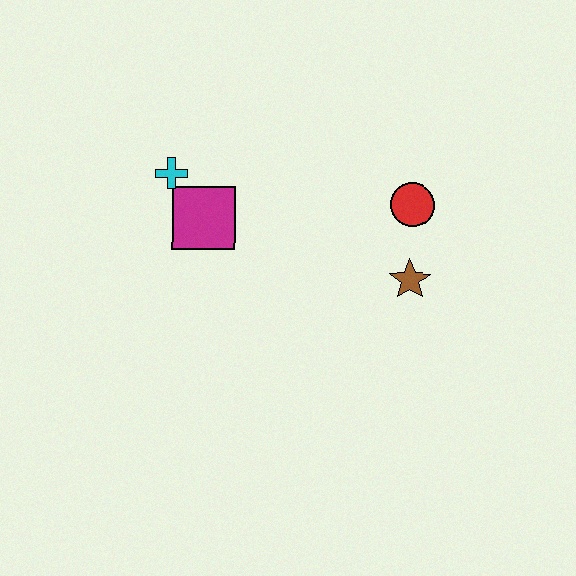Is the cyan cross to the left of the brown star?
Yes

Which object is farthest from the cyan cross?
The brown star is farthest from the cyan cross.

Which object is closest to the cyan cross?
The magenta square is closest to the cyan cross.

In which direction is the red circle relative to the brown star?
The red circle is above the brown star.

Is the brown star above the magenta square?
No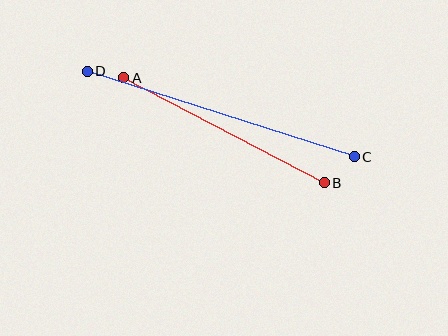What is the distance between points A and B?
The distance is approximately 226 pixels.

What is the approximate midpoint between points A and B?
The midpoint is at approximately (224, 130) pixels.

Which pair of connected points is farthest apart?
Points C and D are farthest apart.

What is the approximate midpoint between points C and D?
The midpoint is at approximately (221, 114) pixels.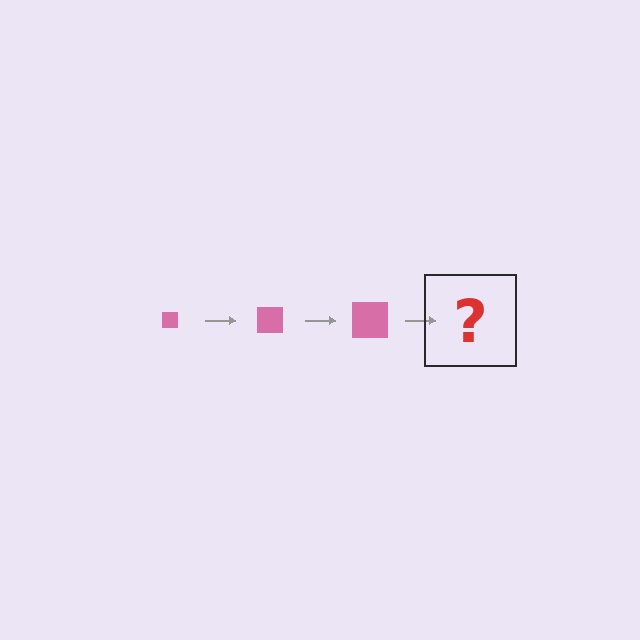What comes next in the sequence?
The next element should be a pink square, larger than the previous one.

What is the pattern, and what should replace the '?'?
The pattern is that the square gets progressively larger each step. The '?' should be a pink square, larger than the previous one.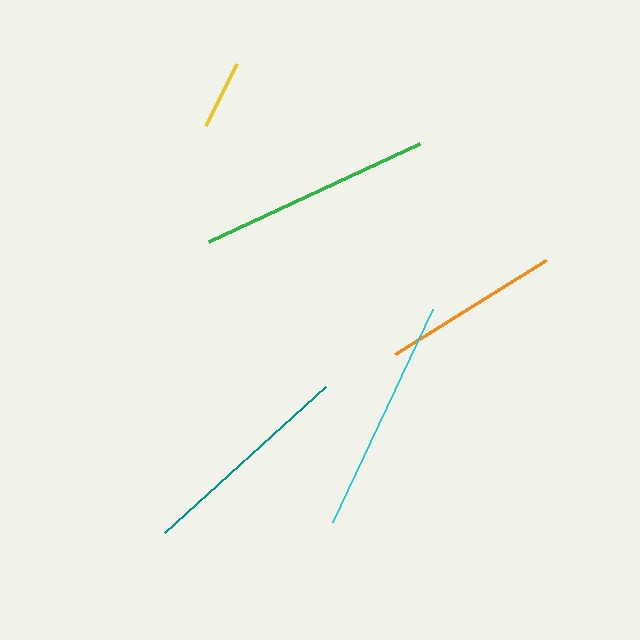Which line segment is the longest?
The cyan line is the longest at approximately 235 pixels.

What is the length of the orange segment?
The orange segment is approximately 179 pixels long.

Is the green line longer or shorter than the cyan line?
The cyan line is longer than the green line.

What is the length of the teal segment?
The teal segment is approximately 217 pixels long.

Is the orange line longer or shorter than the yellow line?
The orange line is longer than the yellow line.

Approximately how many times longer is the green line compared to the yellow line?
The green line is approximately 3.4 times the length of the yellow line.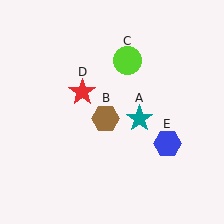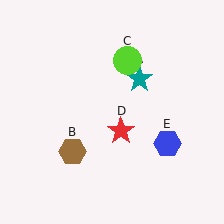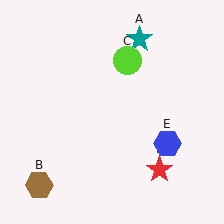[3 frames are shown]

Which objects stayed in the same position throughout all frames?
Lime circle (object C) and blue hexagon (object E) remained stationary.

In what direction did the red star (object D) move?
The red star (object D) moved down and to the right.